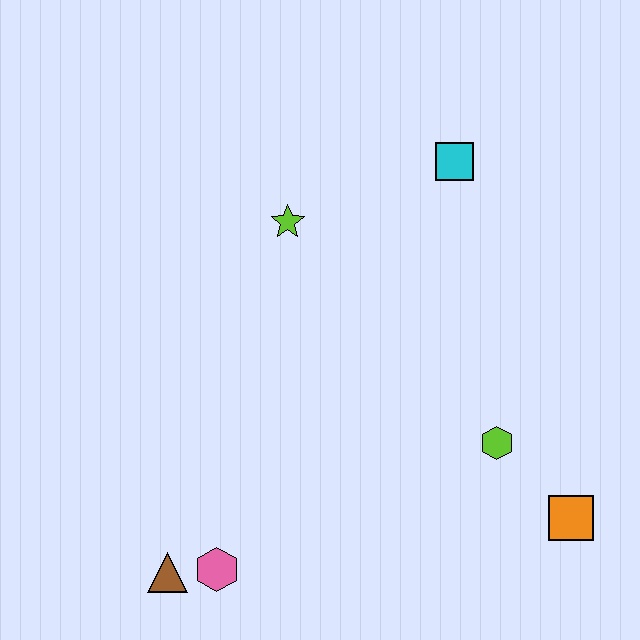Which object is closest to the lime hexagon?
The orange square is closest to the lime hexagon.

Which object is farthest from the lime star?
The orange square is farthest from the lime star.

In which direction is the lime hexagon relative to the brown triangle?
The lime hexagon is to the right of the brown triangle.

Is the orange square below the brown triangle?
No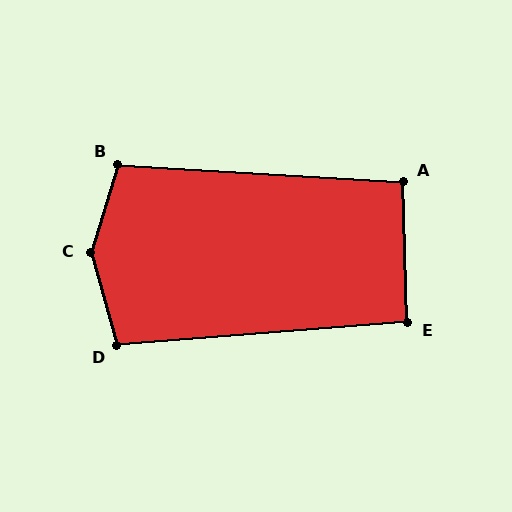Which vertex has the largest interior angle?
C, at approximately 147 degrees.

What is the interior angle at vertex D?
Approximately 101 degrees (obtuse).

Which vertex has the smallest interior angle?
E, at approximately 93 degrees.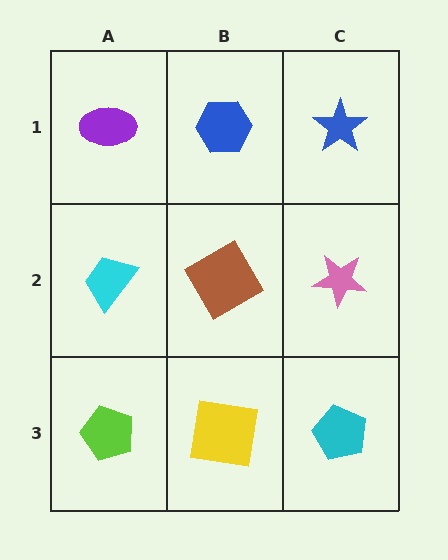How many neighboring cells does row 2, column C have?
3.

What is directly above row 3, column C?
A pink star.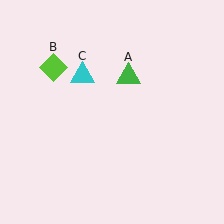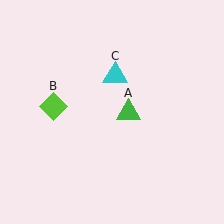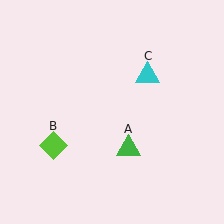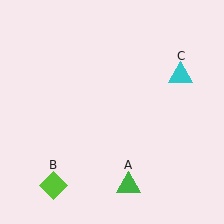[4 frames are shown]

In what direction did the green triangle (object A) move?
The green triangle (object A) moved down.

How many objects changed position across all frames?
3 objects changed position: green triangle (object A), lime diamond (object B), cyan triangle (object C).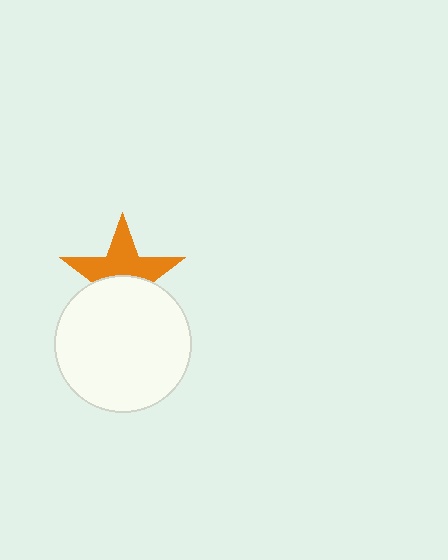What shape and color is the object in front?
The object in front is a white circle.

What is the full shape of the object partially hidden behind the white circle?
The partially hidden object is an orange star.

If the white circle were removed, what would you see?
You would see the complete orange star.